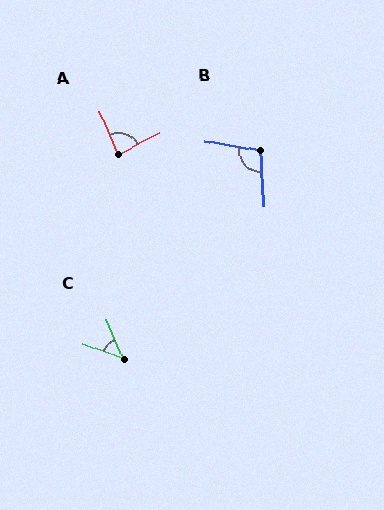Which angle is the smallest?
C, at approximately 46 degrees.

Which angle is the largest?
B, at approximately 102 degrees.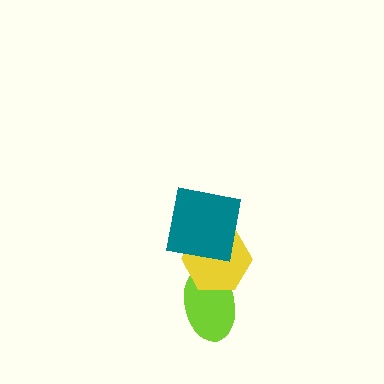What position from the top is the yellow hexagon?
The yellow hexagon is 2nd from the top.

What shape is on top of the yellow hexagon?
The teal square is on top of the yellow hexagon.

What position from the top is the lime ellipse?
The lime ellipse is 3rd from the top.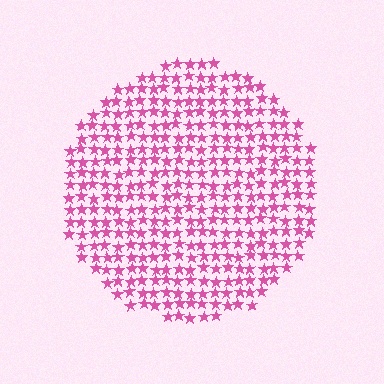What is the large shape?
The large shape is a circle.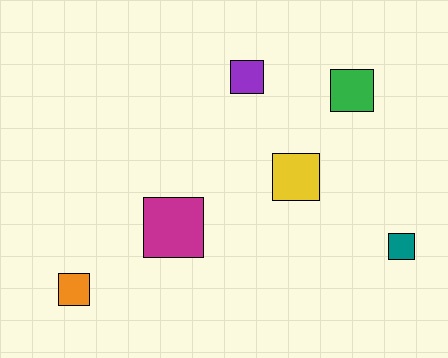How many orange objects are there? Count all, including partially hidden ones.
There is 1 orange object.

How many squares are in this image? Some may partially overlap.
There are 6 squares.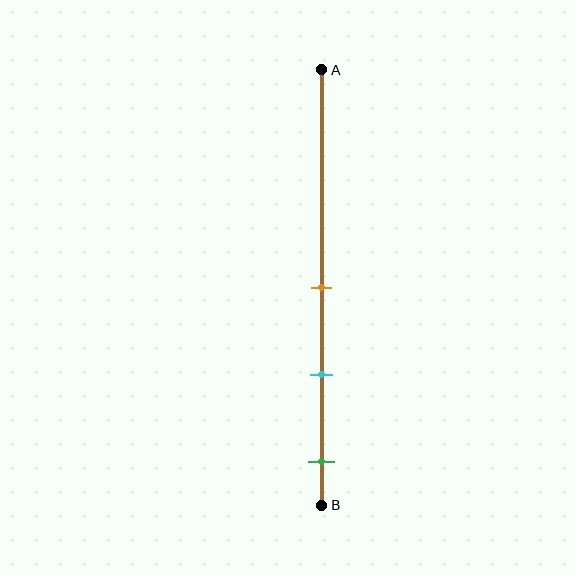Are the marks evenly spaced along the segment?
Yes, the marks are approximately evenly spaced.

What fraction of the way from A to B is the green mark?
The green mark is approximately 90% (0.9) of the way from A to B.